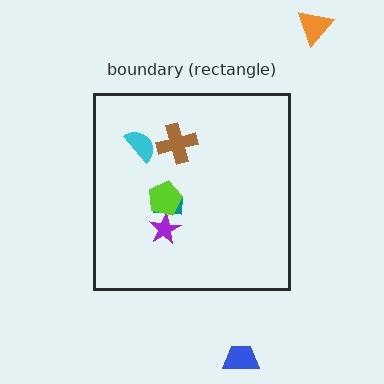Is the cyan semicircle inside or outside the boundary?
Inside.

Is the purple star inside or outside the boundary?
Inside.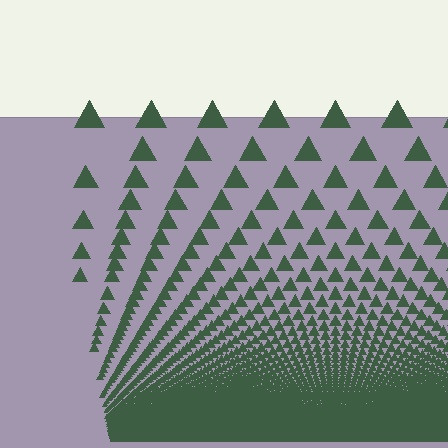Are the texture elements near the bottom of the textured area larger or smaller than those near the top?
Smaller. The gradient is inverted — elements near the bottom are smaller and denser.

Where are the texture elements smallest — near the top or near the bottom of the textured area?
Near the bottom.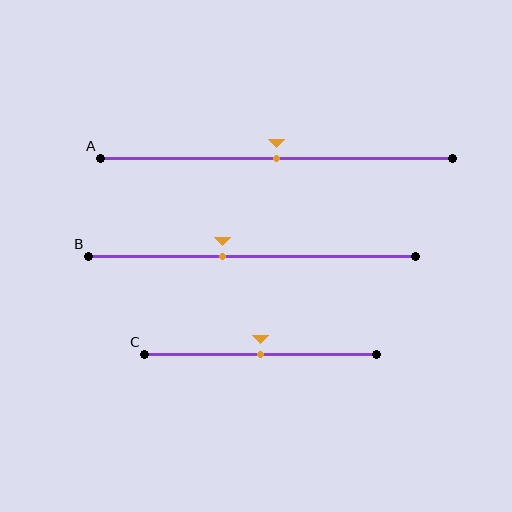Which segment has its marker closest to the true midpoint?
Segment A has its marker closest to the true midpoint.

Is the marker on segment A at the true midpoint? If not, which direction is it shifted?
Yes, the marker on segment A is at the true midpoint.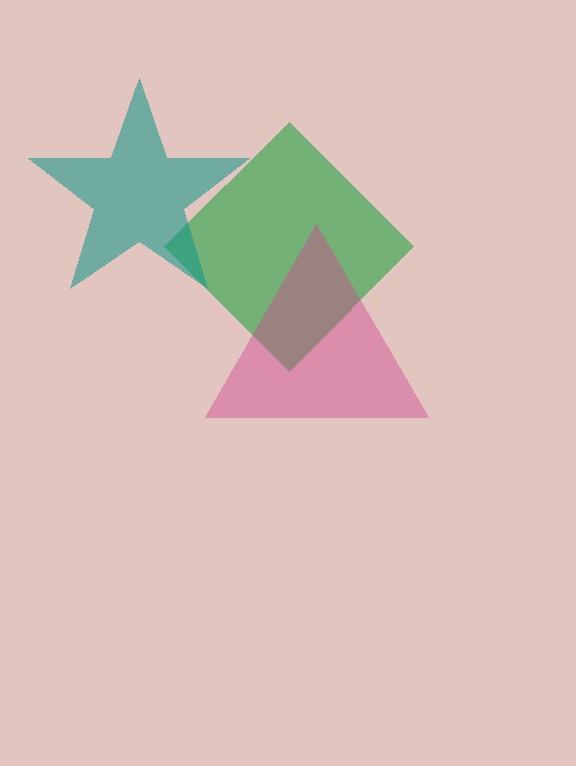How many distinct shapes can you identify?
There are 3 distinct shapes: a green diamond, a teal star, a magenta triangle.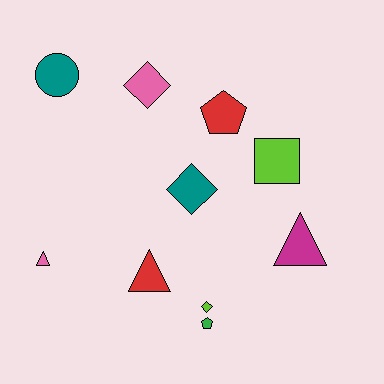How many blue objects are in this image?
There are no blue objects.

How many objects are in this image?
There are 10 objects.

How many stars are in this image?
There are no stars.